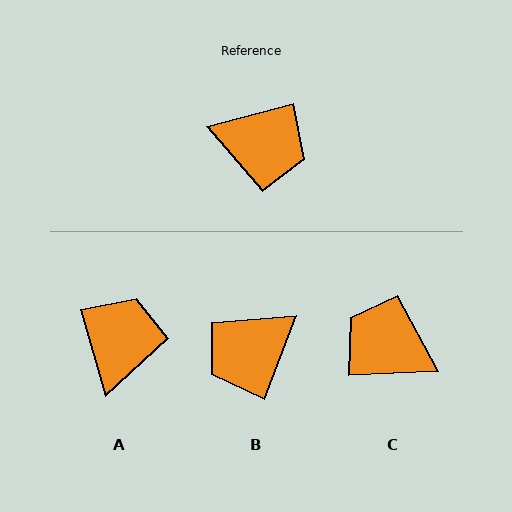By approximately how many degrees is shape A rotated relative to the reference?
Approximately 91 degrees counter-clockwise.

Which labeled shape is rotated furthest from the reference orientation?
C, about 168 degrees away.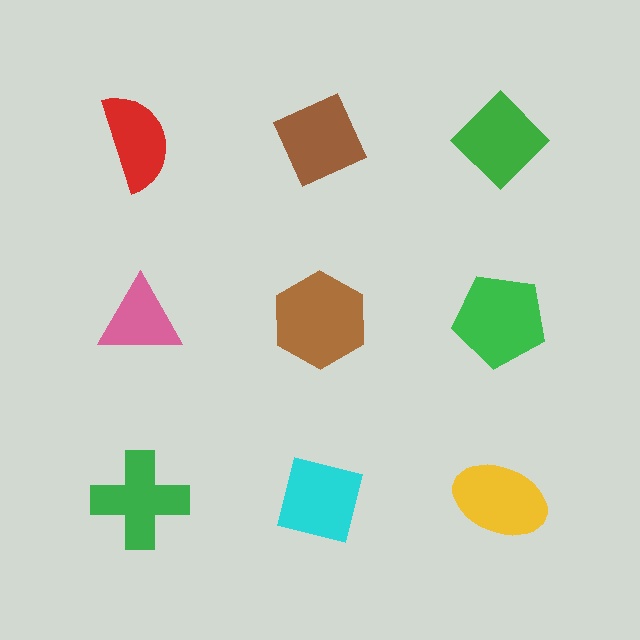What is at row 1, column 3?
A green diamond.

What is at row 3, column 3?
A yellow ellipse.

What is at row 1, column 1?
A red semicircle.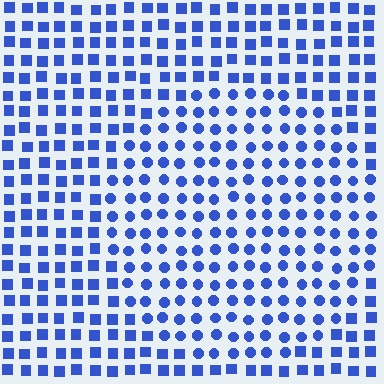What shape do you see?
I see a circle.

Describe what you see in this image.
The image is filled with small blue elements arranged in a uniform grid. A circle-shaped region contains circles, while the surrounding area contains squares. The boundary is defined purely by the change in element shape.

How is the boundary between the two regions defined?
The boundary is defined by a change in element shape: circles inside vs. squares outside. All elements share the same color and spacing.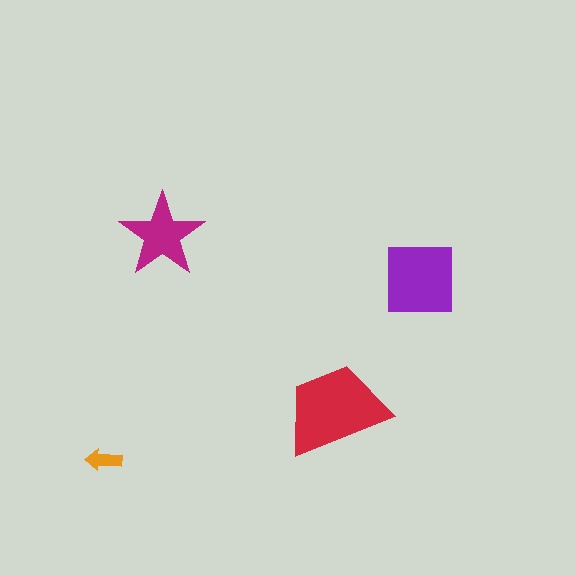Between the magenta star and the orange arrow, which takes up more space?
The magenta star.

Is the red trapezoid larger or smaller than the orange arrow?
Larger.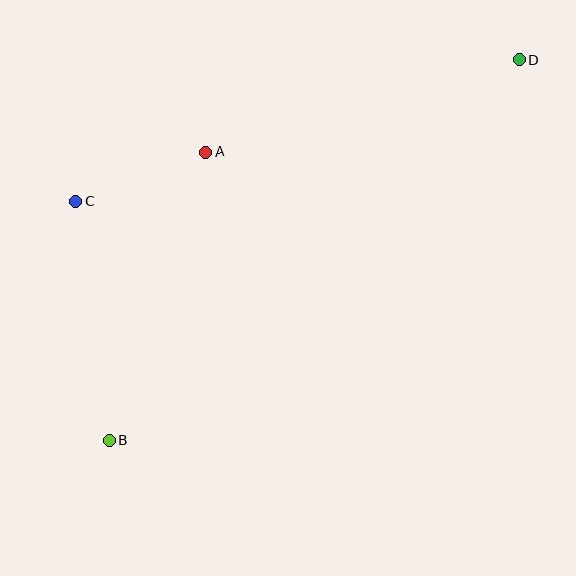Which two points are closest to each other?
Points A and C are closest to each other.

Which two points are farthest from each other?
Points B and D are farthest from each other.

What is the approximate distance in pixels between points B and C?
The distance between B and C is approximately 242 pixels.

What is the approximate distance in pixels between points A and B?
The distance between A and B is approximately 304 pixels.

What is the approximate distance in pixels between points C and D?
The distance between C and D is approximately 465 pixels.